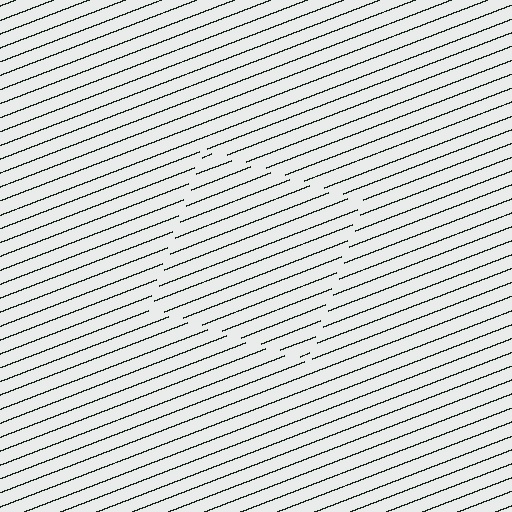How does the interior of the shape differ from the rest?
The interior of the shape contains the same grating, shifted by half a period — the contour is defined by the phase discontinuity where line-ends from the inner and outer gratings abut.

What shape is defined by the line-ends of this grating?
An illusory square. The interior of the shape contains the same grating, shifted by half a period — the contour is defined by the phase discontinuity where line-ends from the inner and outer gratings abut.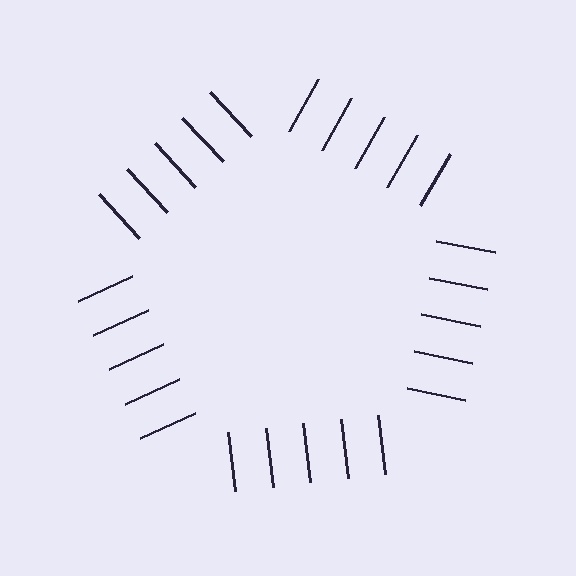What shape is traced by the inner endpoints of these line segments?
An illusory pentagon — the line segments terminate on its edges but no continuous stroke is drawn.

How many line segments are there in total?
25 — 5 along each of the 5 edges.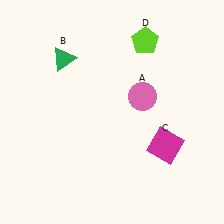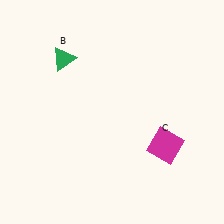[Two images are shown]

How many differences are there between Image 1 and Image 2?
There are 2 differences between the two images.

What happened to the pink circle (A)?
The pink circle (A) was removed in Image 2. It was in the top-right area of Image 1.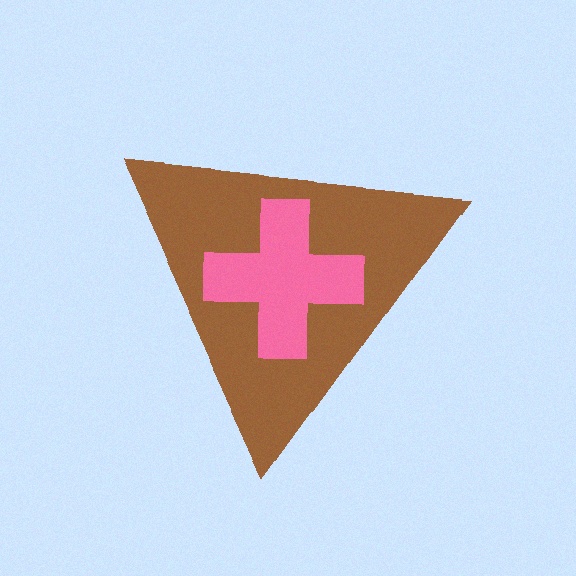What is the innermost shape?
The pink cross.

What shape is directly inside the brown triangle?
The pink cross.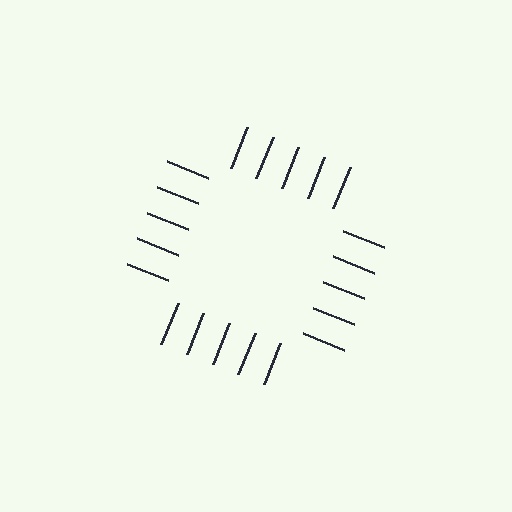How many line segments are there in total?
20 — 5 along each of the 4 edges.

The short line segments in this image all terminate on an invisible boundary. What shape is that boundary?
An illusory square — the line segments terminate on its edges but no continuous stroke is drawn.